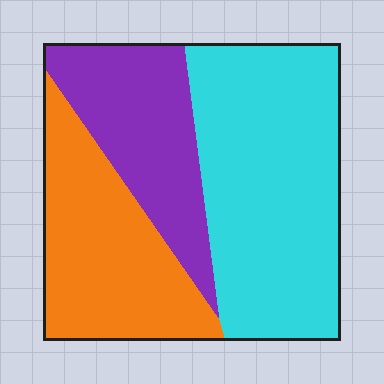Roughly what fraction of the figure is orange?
Orange covers around 30% of the figure.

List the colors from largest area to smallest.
From largest to smallest: cyan, orange, purple.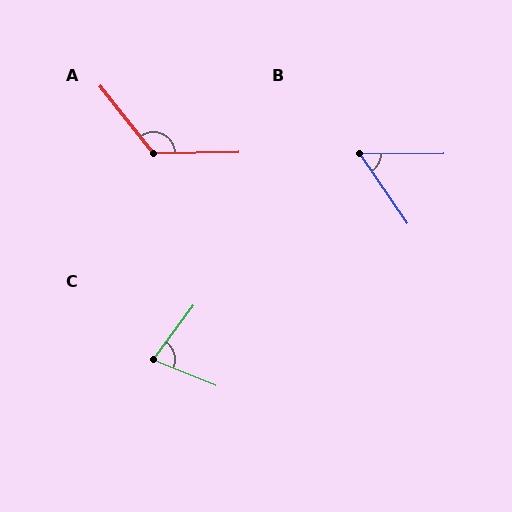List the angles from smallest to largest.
B (56°), C (75°), A (127°).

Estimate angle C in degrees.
Approximately 75 degrees.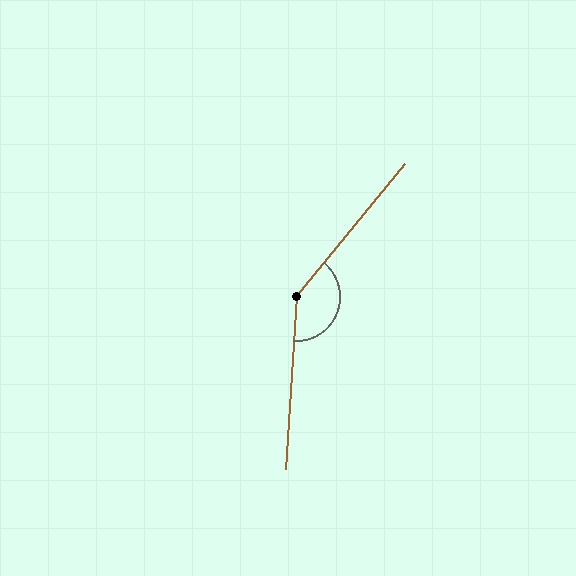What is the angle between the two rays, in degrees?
Approximately 144 degrees.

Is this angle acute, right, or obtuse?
It is obtuse.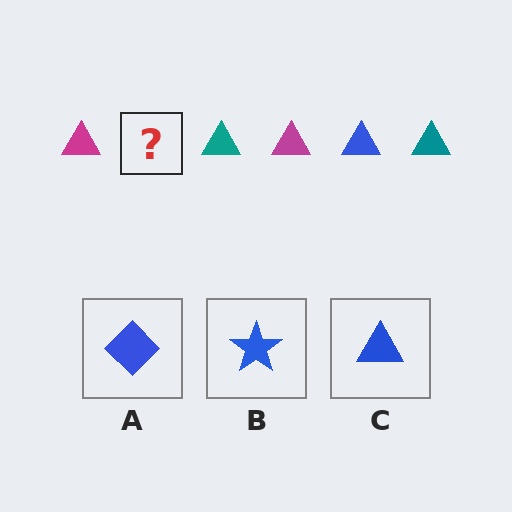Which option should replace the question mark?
Option C.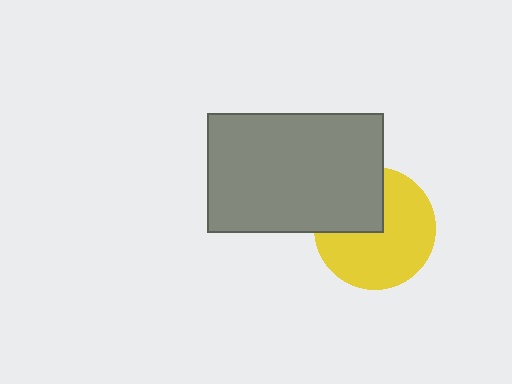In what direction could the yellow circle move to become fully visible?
The yellow circle could move toward the lower-right. That would shift it out from behind the gray rectangle entirely.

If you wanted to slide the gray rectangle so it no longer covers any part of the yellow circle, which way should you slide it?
Slide it toward the upper-left — that is the most direct way to separate the two shapes.